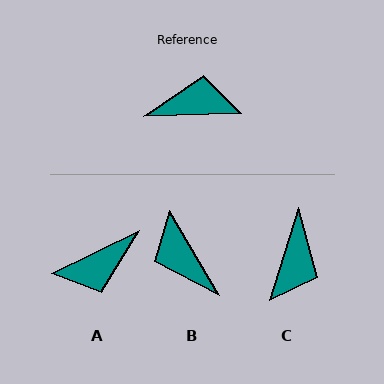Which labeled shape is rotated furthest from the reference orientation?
A, about 156 degrees away.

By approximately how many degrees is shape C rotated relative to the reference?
Approximately 109 degrees clockwise.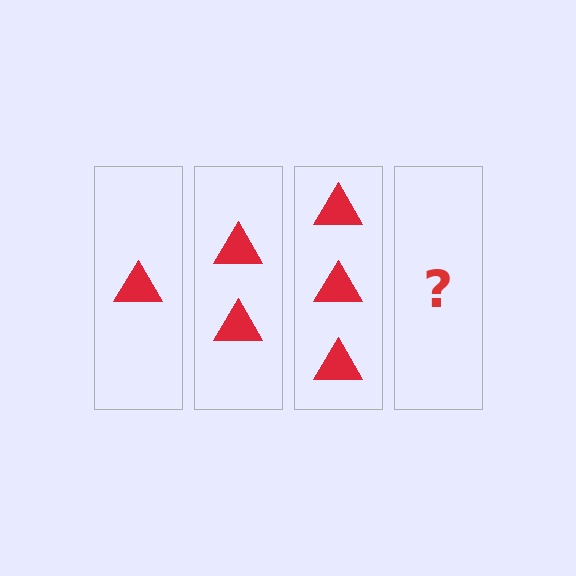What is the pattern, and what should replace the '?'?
The pattern is that each step adds one more triangle. The '?' should be 4 triangles.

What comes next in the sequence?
The next element should be 4 triangles.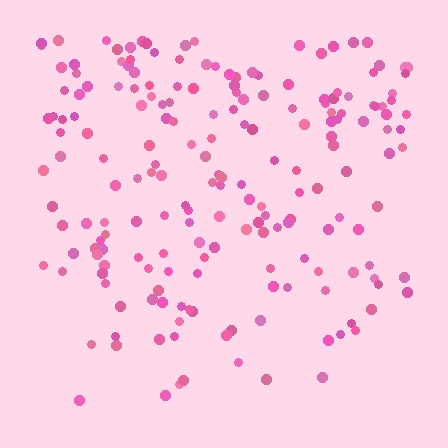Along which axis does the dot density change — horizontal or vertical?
Vertical.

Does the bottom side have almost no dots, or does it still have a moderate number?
Still a moderate number, just noticeably fewer than the top.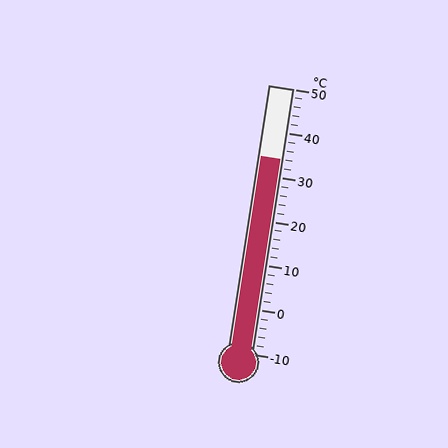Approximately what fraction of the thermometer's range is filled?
The thermometer is filled to approximately 75% of its range.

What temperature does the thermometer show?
The thermometer shows approximately 34°C.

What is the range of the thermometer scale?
The thermometer scale ranges from -10°C to 50°C.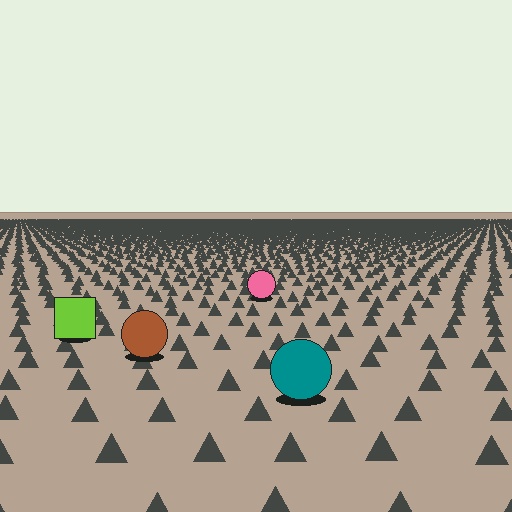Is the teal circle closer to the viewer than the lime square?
Yes. The teal circle is closer — you can tell from the texture gradient: the ground texture is coarser near it.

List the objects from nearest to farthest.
From nearest to farthest: the teal circle, the brown circle, the lime square, the pink circle.